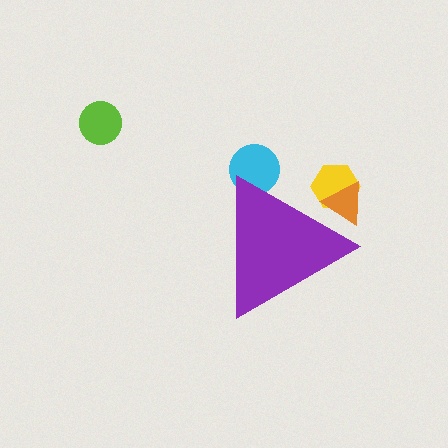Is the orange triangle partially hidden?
Yes, the orange triangle is partially hidden behind the purple triangle.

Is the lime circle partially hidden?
No, the lime circle is fully visible.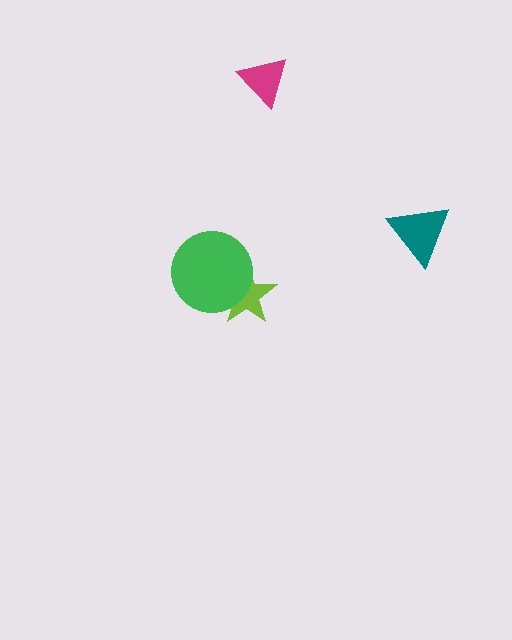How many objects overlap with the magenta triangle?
0 objects overlap with the magenta triangle.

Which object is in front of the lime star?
The green circle is in front of the lime star.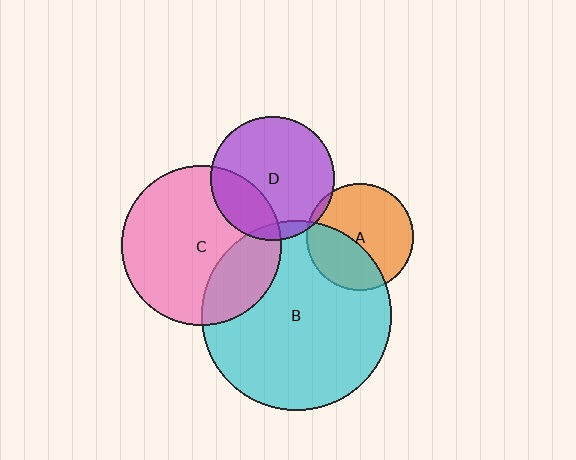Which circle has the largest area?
Circle B (cyan).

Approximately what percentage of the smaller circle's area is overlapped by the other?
Approximately 40%.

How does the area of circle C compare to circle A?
Approximately 2.2 times.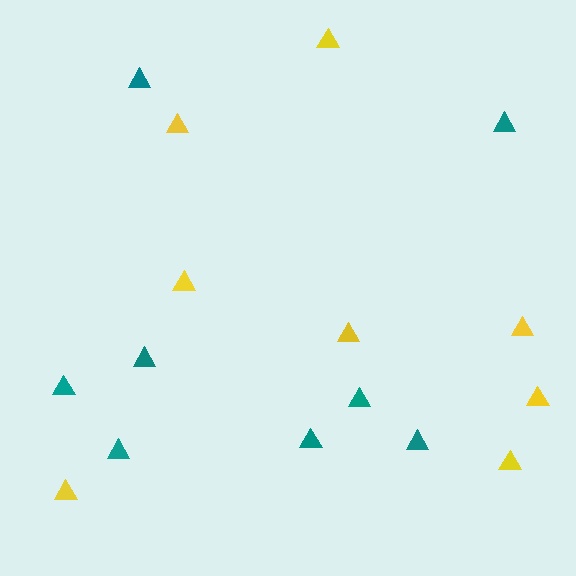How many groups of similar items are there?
There are 2 groups: one group of teal triangles (8) and one group of yellow triangles (8).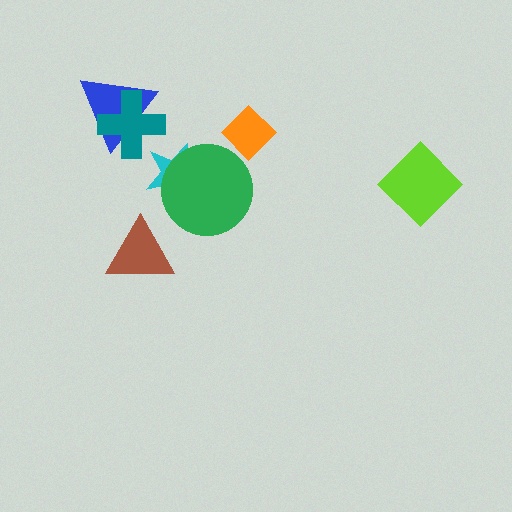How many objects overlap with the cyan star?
1 object overlaps with the cyan star.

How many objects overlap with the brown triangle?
0 objects overlap with the brown triangle.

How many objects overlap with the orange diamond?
0 objects overlap with the orange diamond.